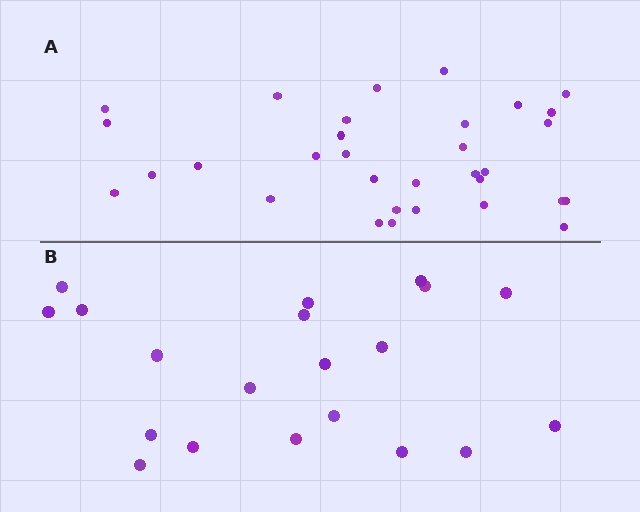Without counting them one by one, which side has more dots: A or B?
Region A (the top region) has more dots.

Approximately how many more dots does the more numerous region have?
Region A has roughly 12 or so more dots than region B.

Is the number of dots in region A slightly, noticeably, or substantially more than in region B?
Region A has substantially more. The ratio is roughly 1.6 to 1.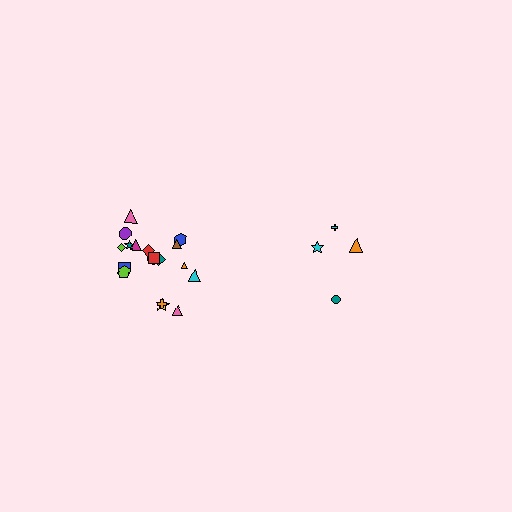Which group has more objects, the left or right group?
The left group.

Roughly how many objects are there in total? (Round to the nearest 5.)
Roughly 20 objects in total.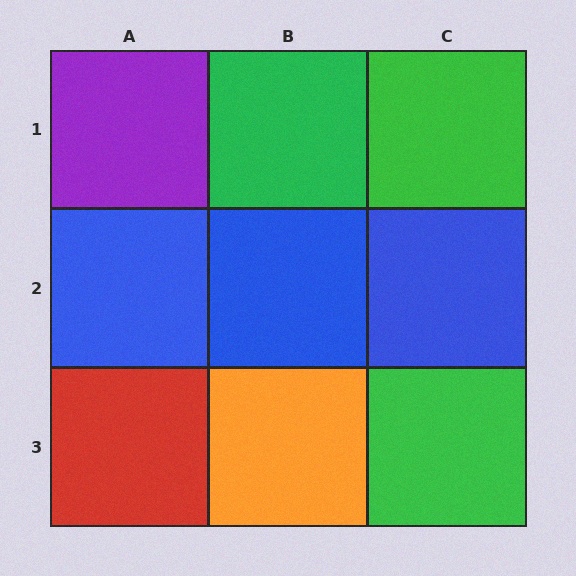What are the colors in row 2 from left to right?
Blue, blue, blue.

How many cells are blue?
3 cells are blue.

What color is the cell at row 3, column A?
Red.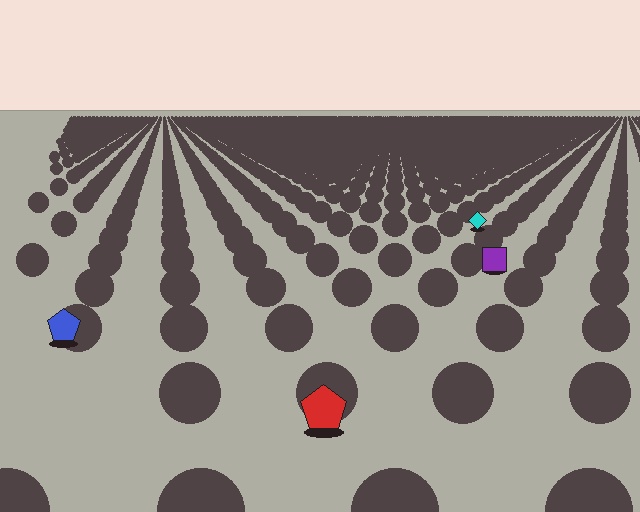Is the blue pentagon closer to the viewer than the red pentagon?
No. The red pentagon is closer — you can tell from the texture gradient: the ground texture is coarser near it.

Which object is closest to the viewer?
The red pentagon is closest. The texture marks near it are larger and more spread out.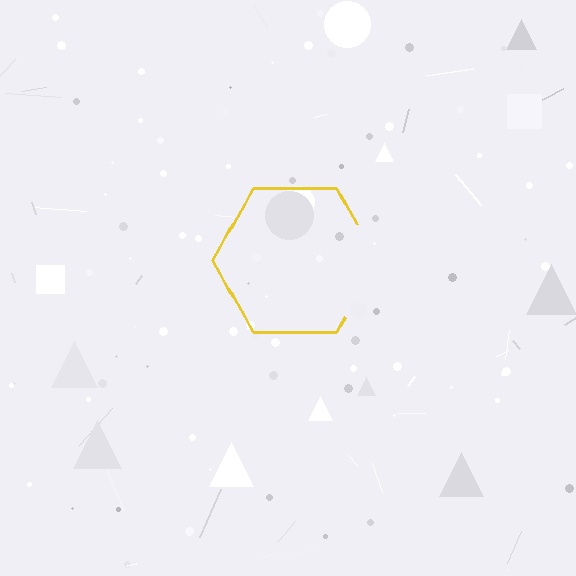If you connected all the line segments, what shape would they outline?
They would outline a hexagon.